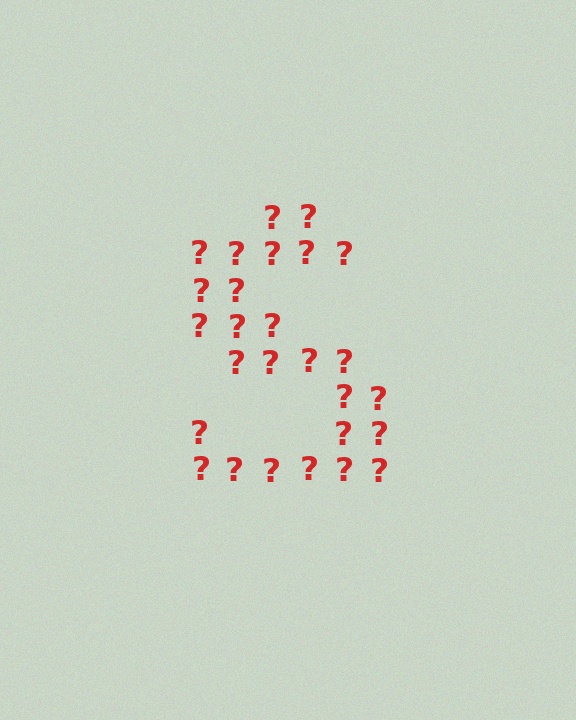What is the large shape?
The large shape is the letter S.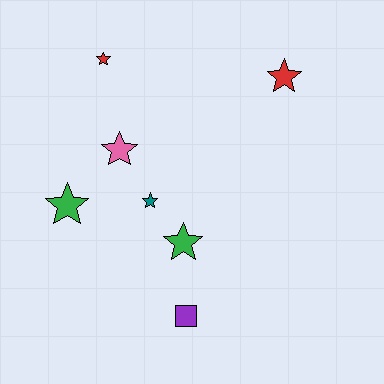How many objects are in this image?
There are 7 objects.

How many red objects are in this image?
There are 2 red objects.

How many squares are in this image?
There is 1 square.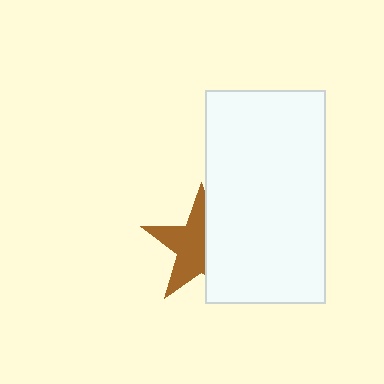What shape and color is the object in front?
The object in front is a white rectangle.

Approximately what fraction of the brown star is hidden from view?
Roughly 43% of the brown star is hidden behind the white rectangle.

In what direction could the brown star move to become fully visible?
The brown star could move left. That would shift it out from behind the white rectangle entirely.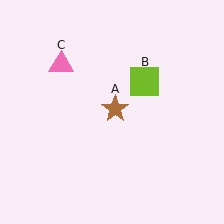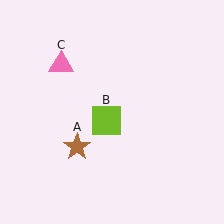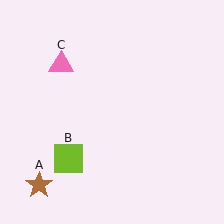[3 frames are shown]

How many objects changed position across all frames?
2 objects changed position: brown star (object A), lime square (object B).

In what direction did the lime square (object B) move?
The lime square (object B) moved down and to the left.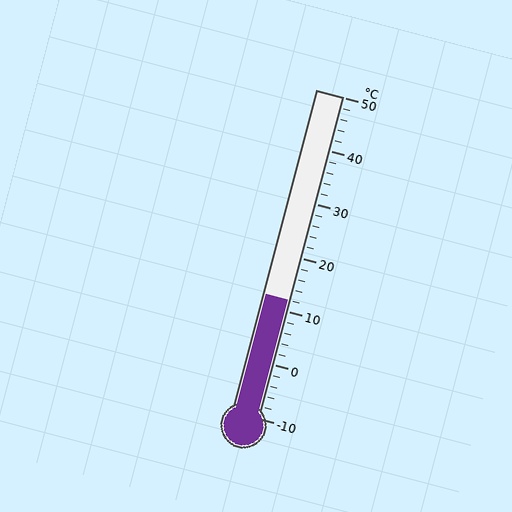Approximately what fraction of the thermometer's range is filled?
The thermometer is filled to approximately 35% of its range.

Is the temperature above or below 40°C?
The temperature is below 40°C.